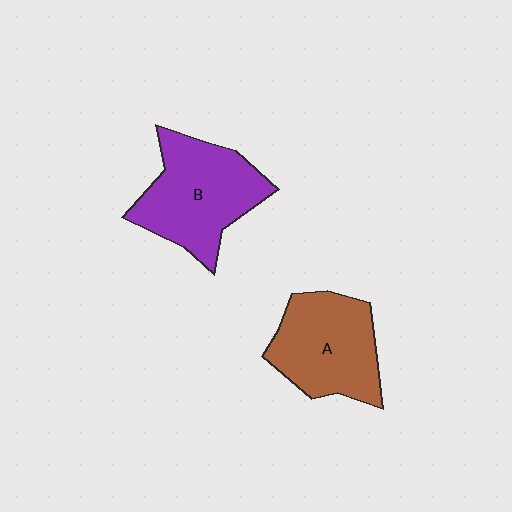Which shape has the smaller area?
Shape A (brown).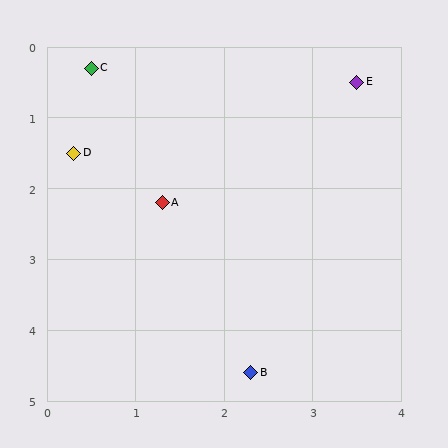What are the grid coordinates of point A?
Point A is at approximately (1.3, 2.2).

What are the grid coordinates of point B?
Point B is at approximately (2.3, 4.6).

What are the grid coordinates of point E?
Point E is at approximately (3.5, 0.5).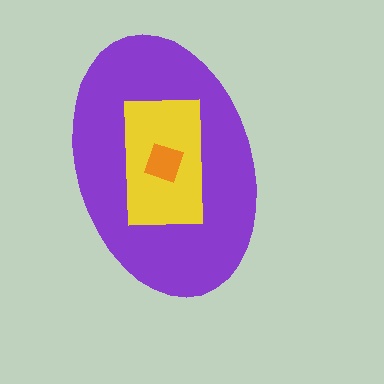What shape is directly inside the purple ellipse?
The yellow rectangle.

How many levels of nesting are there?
3.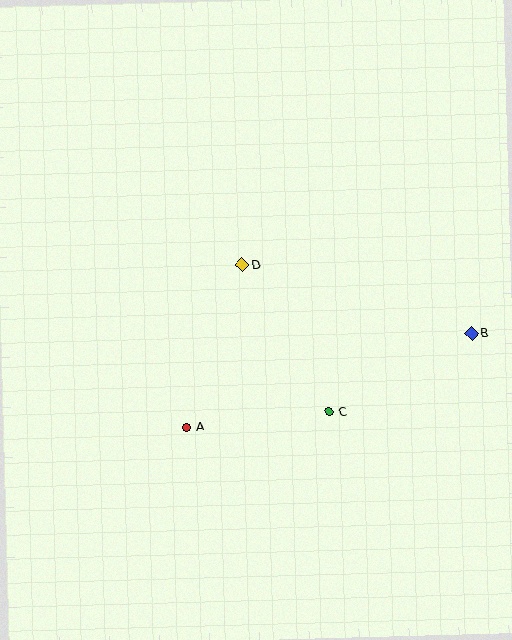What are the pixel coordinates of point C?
Point C is at (329, 412).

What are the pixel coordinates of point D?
Point D is at (242, 265).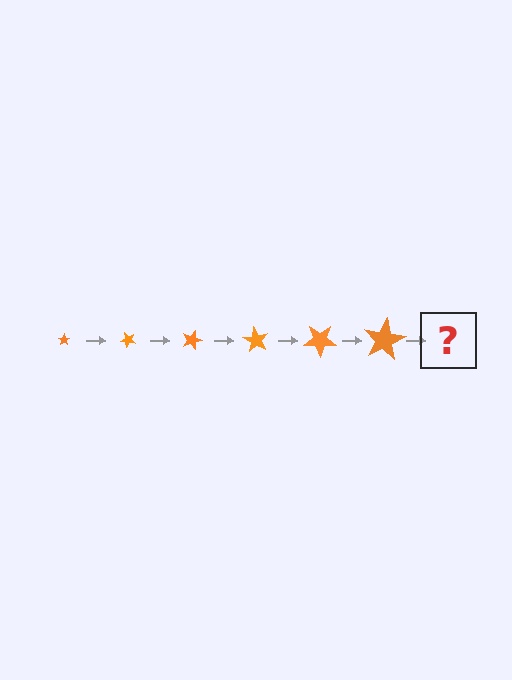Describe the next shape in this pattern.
It should be a star, larger than the previous one and rotated 270 degrees from the start.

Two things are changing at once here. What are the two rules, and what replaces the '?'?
The two rules are that the star grows larger each step and it rotates 45 degrees each step. The '?' should be a star, larger than the previous one and rotated 270 degrees from the start.